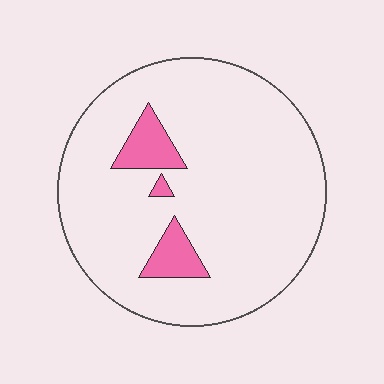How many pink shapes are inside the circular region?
3.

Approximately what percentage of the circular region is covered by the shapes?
Approximately 10%.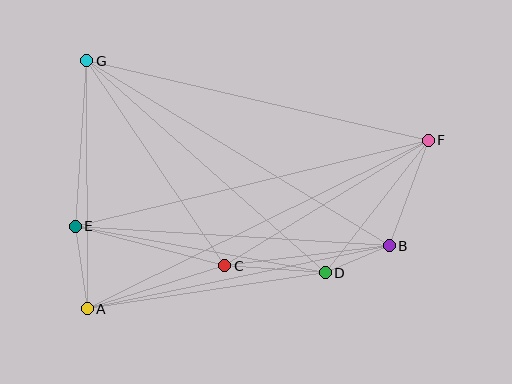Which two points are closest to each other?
Points B and D are closest to each other.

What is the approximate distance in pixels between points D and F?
The distance between D and F is approximately 167 pixels.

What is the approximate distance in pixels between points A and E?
The distance between A and E is approximately 83 pixels.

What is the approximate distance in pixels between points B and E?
The distance between B and E is approximately 315 pixels.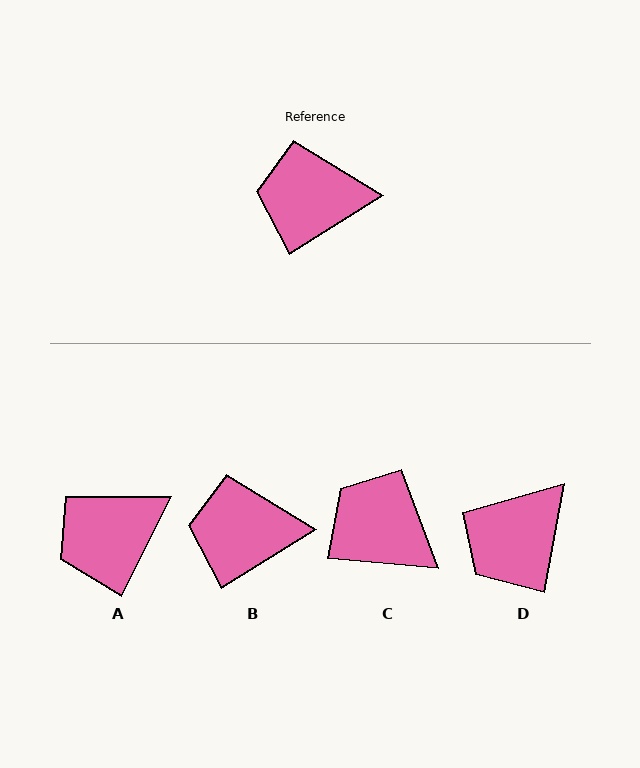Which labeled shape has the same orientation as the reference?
B.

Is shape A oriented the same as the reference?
No, it is off by about 32 degrees.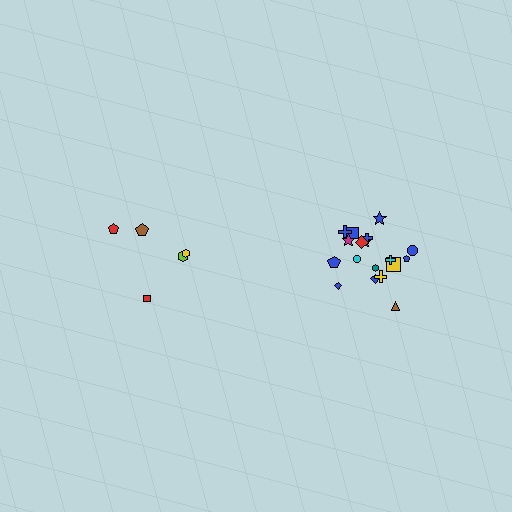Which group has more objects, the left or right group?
The right group.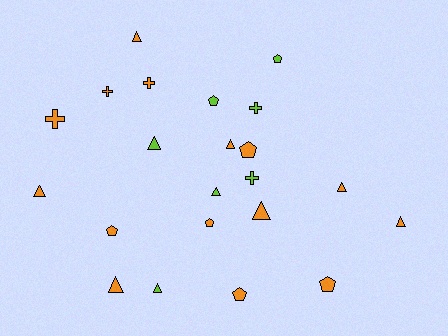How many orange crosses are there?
There are 3 orange crosses.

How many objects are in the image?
There are 22 objects.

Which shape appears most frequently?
Triangle, with 10 objects.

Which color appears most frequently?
Orange, with 15 objects.